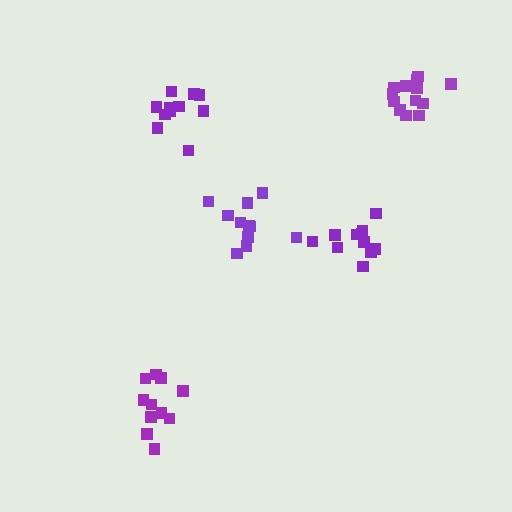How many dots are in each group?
Group 1: 11 dots, Group 2: 11 dots, Group 3: 11 dots, Group 4: 13 dots, Group 5: 11 dots (57 total).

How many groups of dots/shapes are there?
There are 5 groups.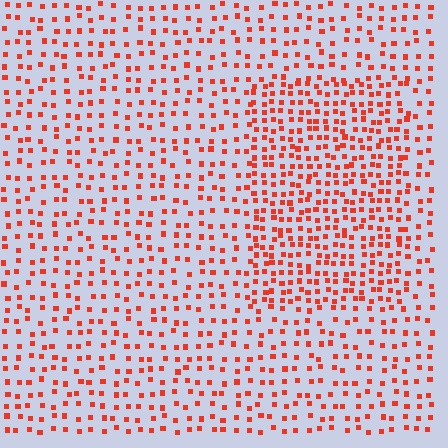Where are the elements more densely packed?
The elements are more densely packed inside the rectangle boundary.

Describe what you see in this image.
The image contains small red elements arranged at two different densities. A rectangle-shaped region is visible where the elements are more densely packed than the surrounding area.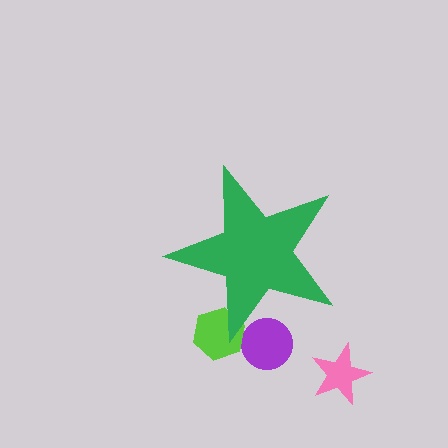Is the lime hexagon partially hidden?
Yes, the lime hexagon is partially hidden behind the green star.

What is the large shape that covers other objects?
A green star.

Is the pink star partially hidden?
No, the pink star is fully visible.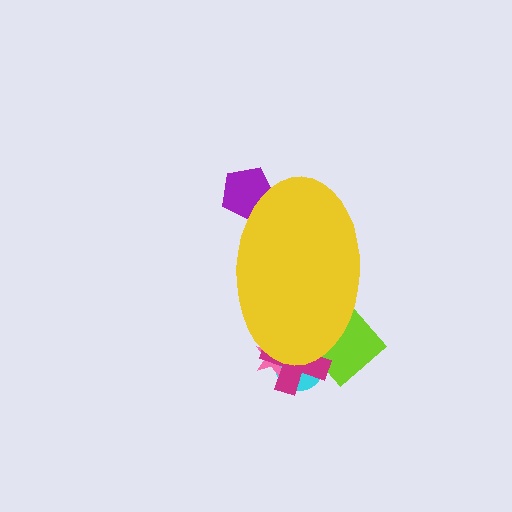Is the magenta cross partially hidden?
Yes, the magenta cross is partially hidden behind the yellow ellipse.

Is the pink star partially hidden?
Yes, the pink star is partially hidden behind the yellow ellipse.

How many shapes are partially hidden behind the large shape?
5 shapes are partially hidden.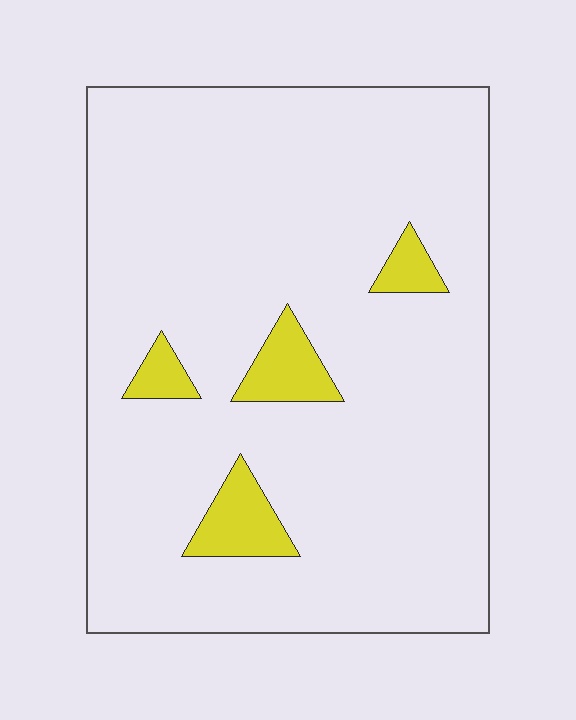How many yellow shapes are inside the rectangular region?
4.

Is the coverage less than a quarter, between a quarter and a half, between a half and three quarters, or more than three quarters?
Less than a quarter.